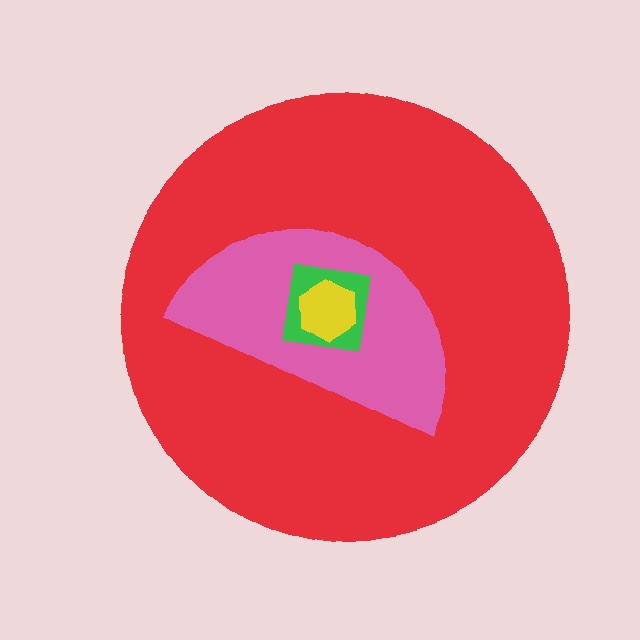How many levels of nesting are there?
4.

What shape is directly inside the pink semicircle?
The green square.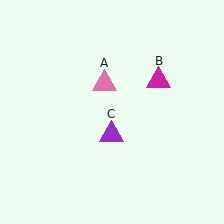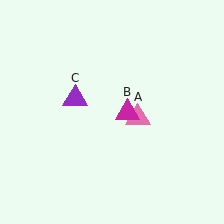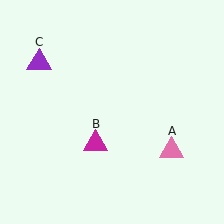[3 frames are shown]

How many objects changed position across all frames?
3 objects changed position: pink triangle (object A), magenta triangle (object B), purple triangle (object C).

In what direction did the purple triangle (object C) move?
The purple triangle (object C) moved up and to the left.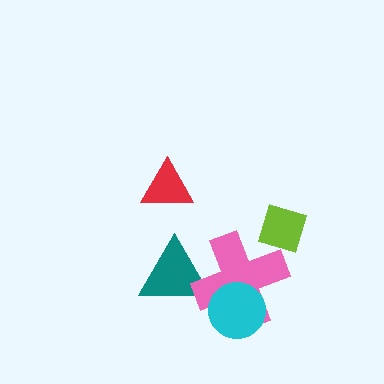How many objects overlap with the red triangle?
0 objects overlap with the red triangle.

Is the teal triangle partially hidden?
Yes, it is partially covered by another shape.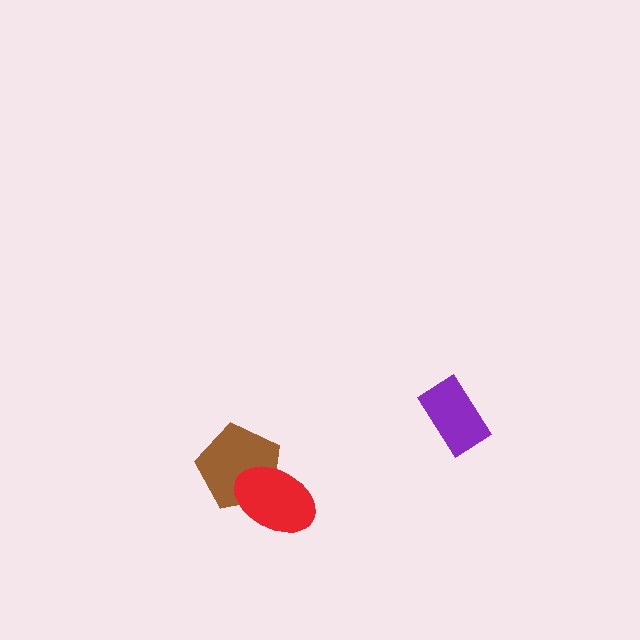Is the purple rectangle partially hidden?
No, no other shape covers it.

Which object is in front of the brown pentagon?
The red ellipse is in front of the brown pentagon.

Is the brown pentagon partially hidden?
Yes, it is partially covered by another shape.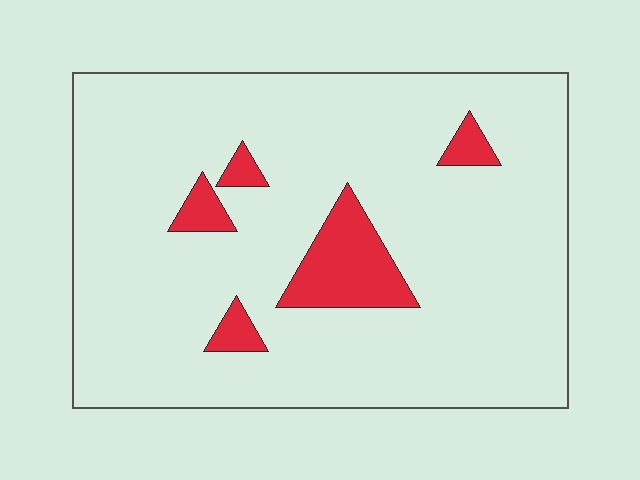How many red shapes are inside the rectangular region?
5.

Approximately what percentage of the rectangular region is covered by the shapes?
Approximately 10%.